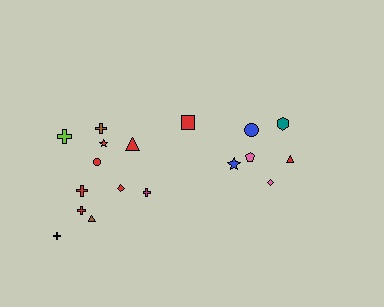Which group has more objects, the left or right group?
The left group.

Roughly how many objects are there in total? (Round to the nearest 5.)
Roughly 20 objects in total.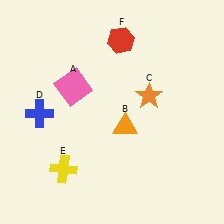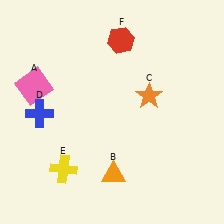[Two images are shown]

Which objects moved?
The objects that moved are: the pink square (A), the orange triangle (B).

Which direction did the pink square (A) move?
The pink square (A) moved left.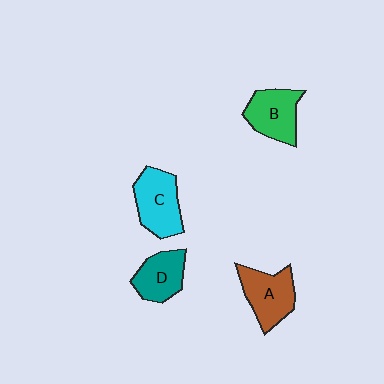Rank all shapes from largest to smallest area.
From largest to smallest: C (cyan), A (brown), B (green), D (teal).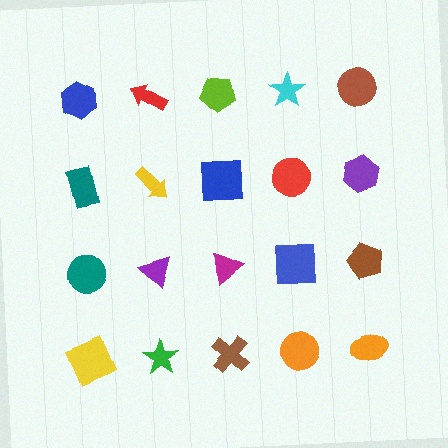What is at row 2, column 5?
A purple hexagon.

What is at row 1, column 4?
A cyan star.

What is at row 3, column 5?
A brown pentagon.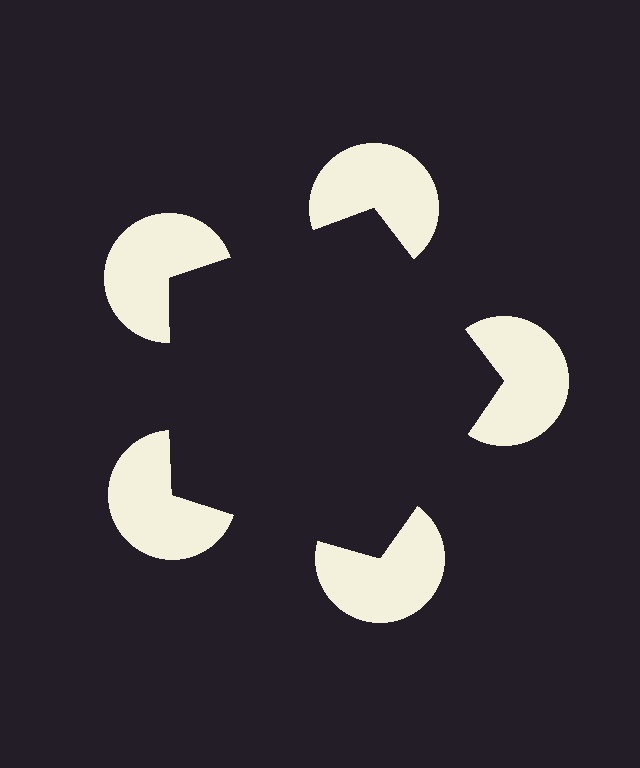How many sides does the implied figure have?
5 sides.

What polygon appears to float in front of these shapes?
An illusory pentagon — its edges are inferred from the aligned wedge cuts in the pac-man discs, not physically drawn.